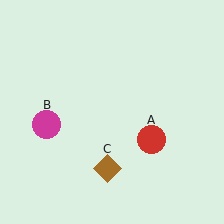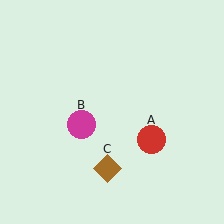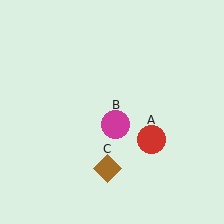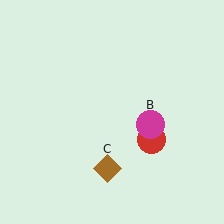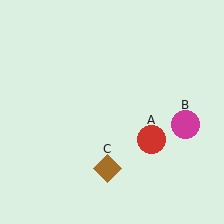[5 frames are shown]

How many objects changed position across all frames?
1 object changed position: magenta circle (object B).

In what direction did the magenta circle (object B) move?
The magenta circle (object B) moved right.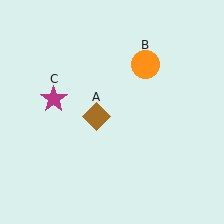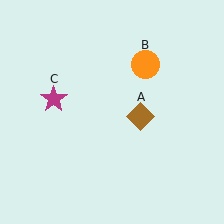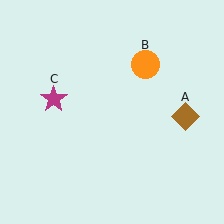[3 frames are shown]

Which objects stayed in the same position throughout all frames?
Orange circle (object B) and magenta star (object C) remained stationary.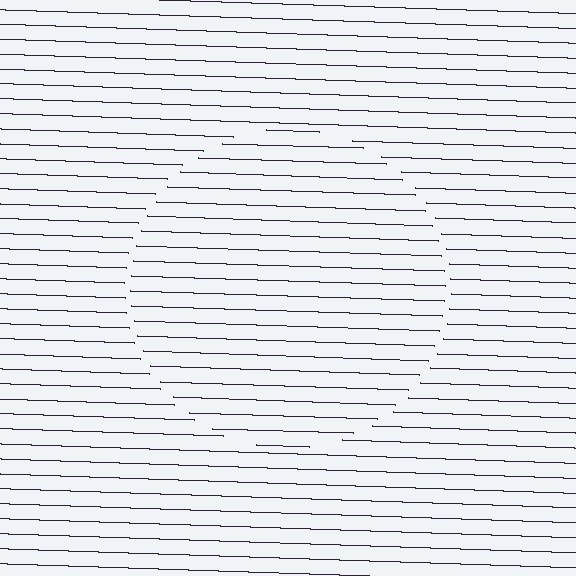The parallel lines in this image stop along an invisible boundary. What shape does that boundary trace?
An illusory circle. The interior of the shape contains the same grating, shifted by half a period — the contour is defined by the phase discontinuity where line-ends from the inner and outer gratings abut.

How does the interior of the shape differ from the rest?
The interior of the shape contains the same grating, shifted by half a period — the contour is defined by the phase discontinuity where line-ends from the inner and outer gratings abut.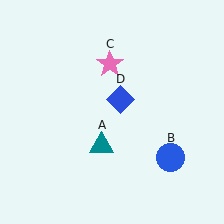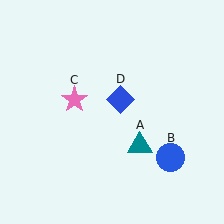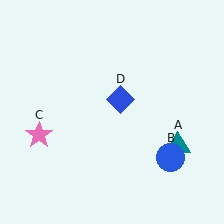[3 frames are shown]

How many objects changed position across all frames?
2 objects changed position: teal triangle (object A), pink star (object C).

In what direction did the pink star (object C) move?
The pink star (object C) moved down and to the left.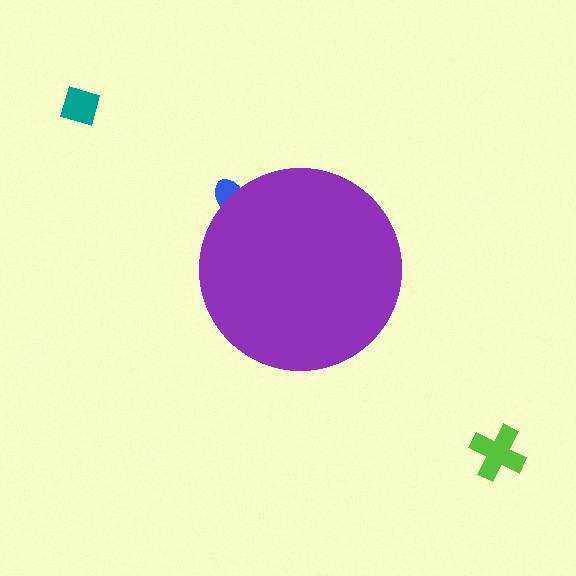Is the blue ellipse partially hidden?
Yes, the blue ellipse is partially hidden behind the purple circle.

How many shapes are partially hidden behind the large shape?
1 shape is partially hidden.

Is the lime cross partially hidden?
No, the lime cross is fully visible.